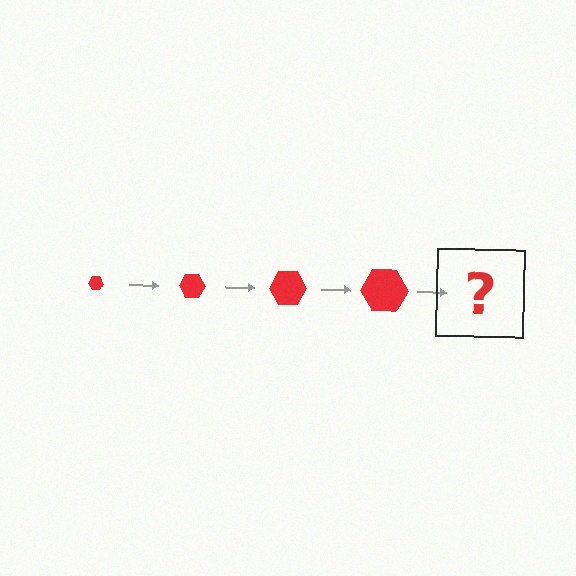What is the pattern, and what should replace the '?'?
The pattern is that the hexagon gets progressively larger each step. The '?' should be a red hexagon, larger than the previous one.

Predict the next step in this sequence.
The next step is a red hexagon, larger than the previous one.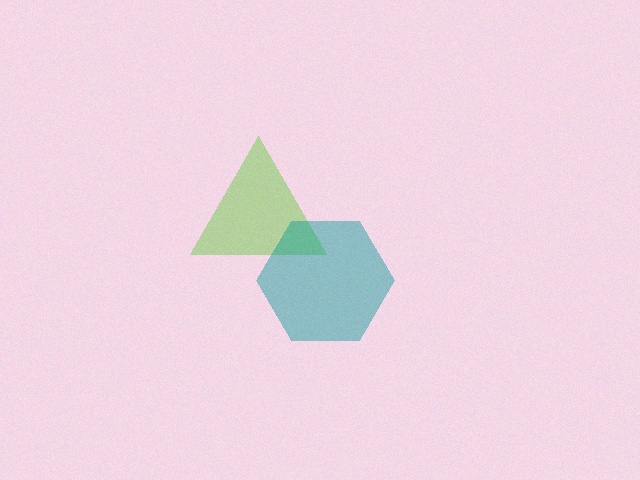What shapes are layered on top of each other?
The layered shapes are: a lime triangle, a teal hexagon.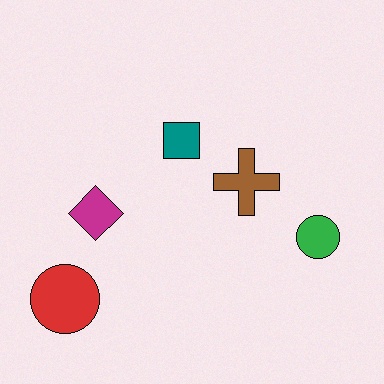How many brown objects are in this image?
There is 1 brown object.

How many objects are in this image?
There are 5 objects.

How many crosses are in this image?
There is 1 cross.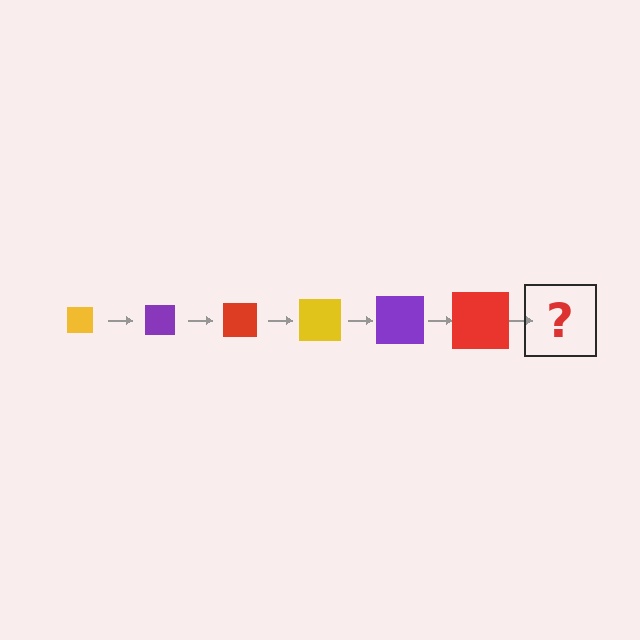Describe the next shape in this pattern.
It should be a yellow square, larger than the previous one.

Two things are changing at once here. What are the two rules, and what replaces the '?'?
The two rules are that the square grows larger each step and the color cycles through yellow, purple, and red. The '?' should be a yellow square, larger than the previous one.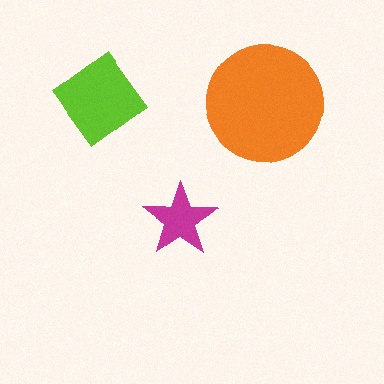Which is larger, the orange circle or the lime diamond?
The orange circle.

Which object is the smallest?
The magenta star.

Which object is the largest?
The orange circle.